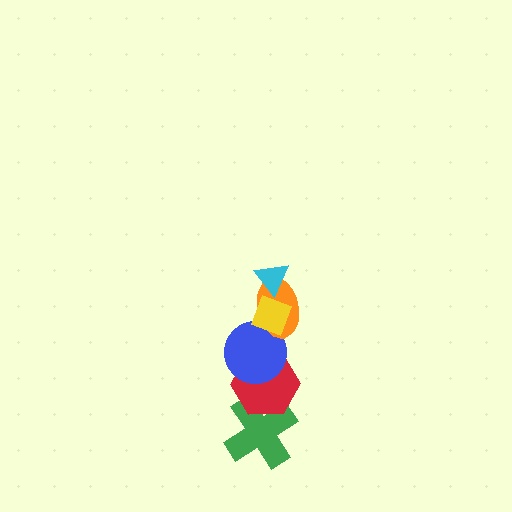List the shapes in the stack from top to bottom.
From top to bottom: the cyan triangle, the yellow diamond, the orange ellipse, the blue circle, the red hexagon, the green cross.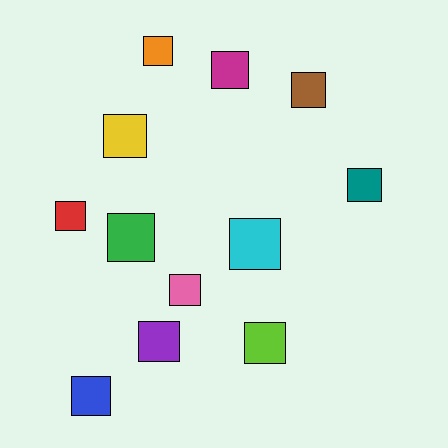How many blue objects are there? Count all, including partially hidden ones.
There is 1 blue object.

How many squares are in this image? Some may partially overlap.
There are 12 squares.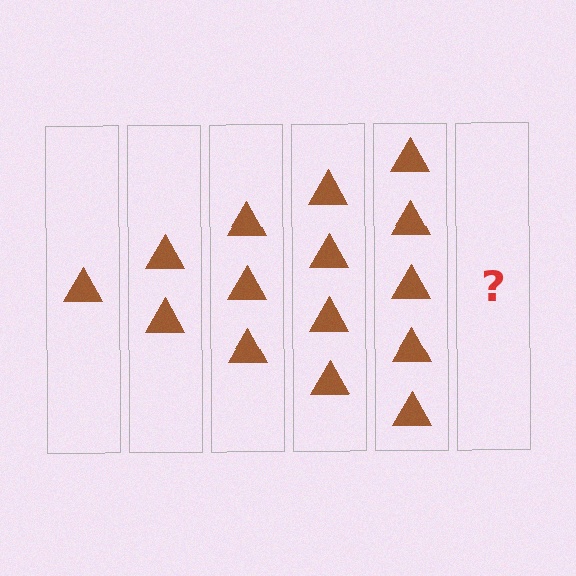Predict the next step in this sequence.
The next step is 6 triangles.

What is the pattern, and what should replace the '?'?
The pattern is that each step adds one more triangle. The '?' should be 6 triangles.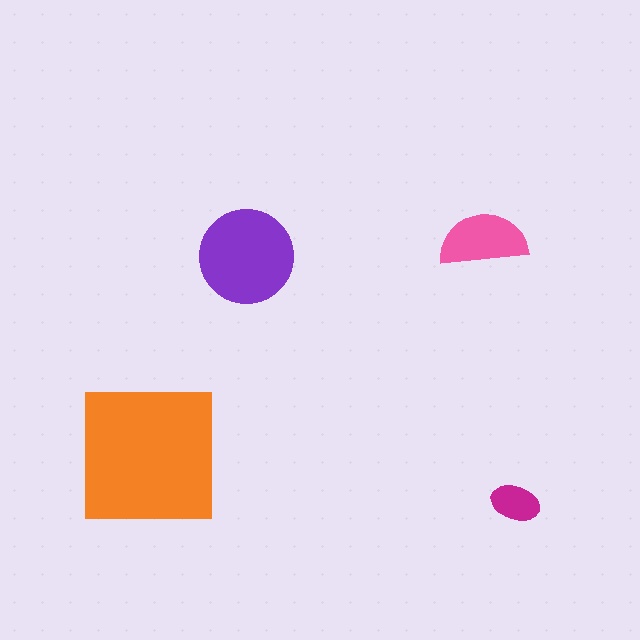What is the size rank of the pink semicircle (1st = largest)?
3rd.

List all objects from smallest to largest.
The magenta ellipse, the pink semicircle, the purple circle, the orange square.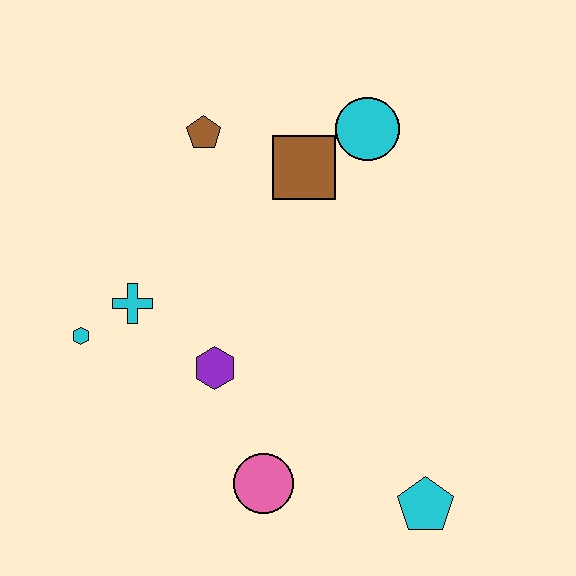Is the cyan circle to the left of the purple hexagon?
No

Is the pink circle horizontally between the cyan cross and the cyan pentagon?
Yes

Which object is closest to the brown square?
The cyan circle is closest to the brown square.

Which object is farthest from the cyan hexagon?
The cyan pentagon is farthest from the cyan hexagon.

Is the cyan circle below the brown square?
No